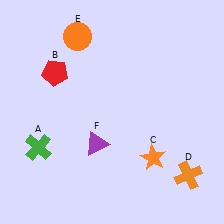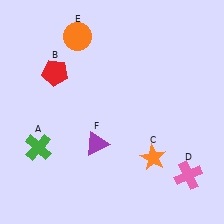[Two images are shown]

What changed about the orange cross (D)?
In Image 1, D is orange. In Image 2, it changed to pink.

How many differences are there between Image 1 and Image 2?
There is 1 difference between the two images.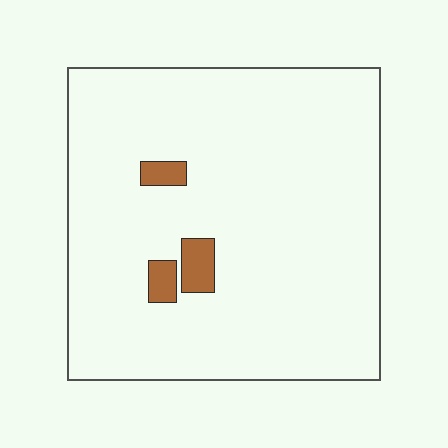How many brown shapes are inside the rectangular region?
3.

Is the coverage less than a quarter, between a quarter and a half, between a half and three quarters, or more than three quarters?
Less than a quarter.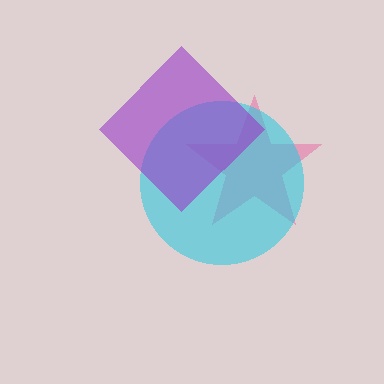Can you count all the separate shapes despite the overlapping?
Yes, there are 3 separate shapes.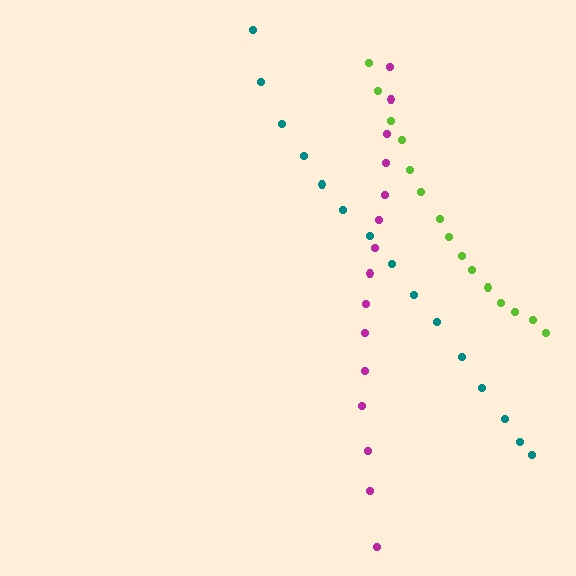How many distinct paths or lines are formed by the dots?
There are 3 distinct paths.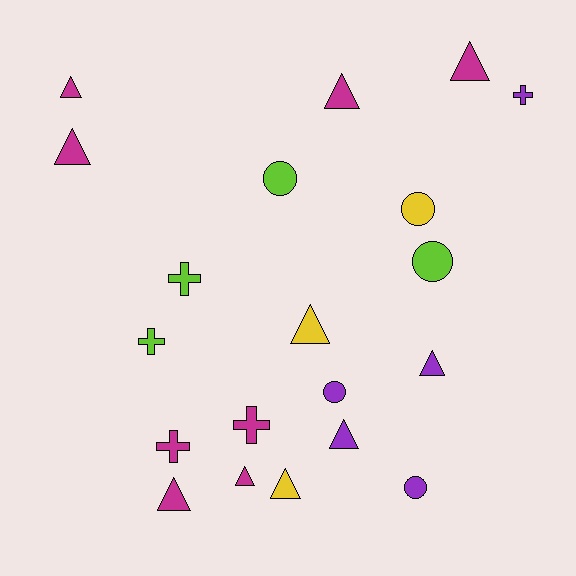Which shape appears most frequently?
Triangle, with 10 objects.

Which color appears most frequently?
Magenta, with 8 objects.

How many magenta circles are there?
There are no magenta circles.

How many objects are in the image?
There are 20 objects.